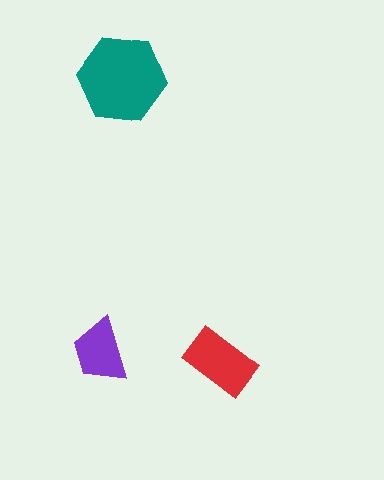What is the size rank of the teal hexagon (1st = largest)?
1st.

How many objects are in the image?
There are 3 objects in the image.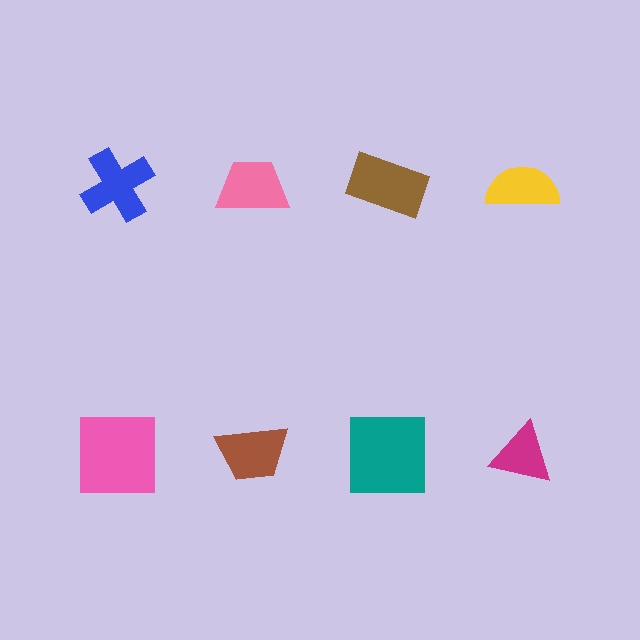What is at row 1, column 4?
A yellow semicircle.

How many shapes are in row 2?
4 shapes.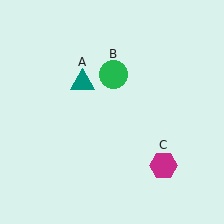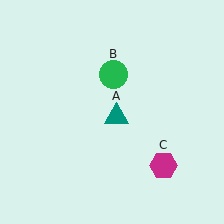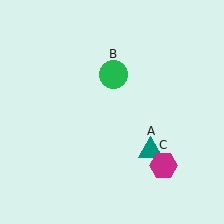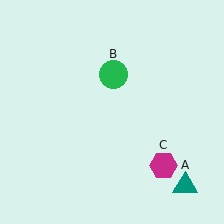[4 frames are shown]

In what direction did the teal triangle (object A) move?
The teal triangle (object A) moved down and to the right.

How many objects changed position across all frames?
1 object changed position: teal triangle (object A).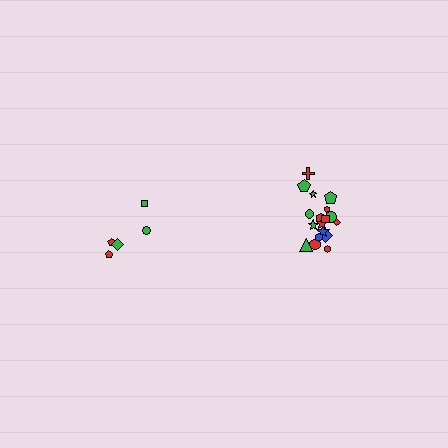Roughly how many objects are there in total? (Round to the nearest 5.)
Roughly 25 objects in total.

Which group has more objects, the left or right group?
The right group.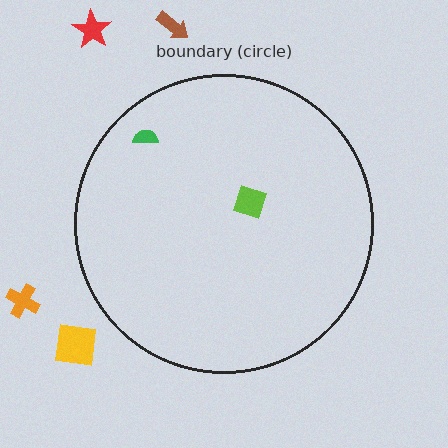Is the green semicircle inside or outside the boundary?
Inside.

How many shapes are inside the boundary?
2 inside, 4 outside.